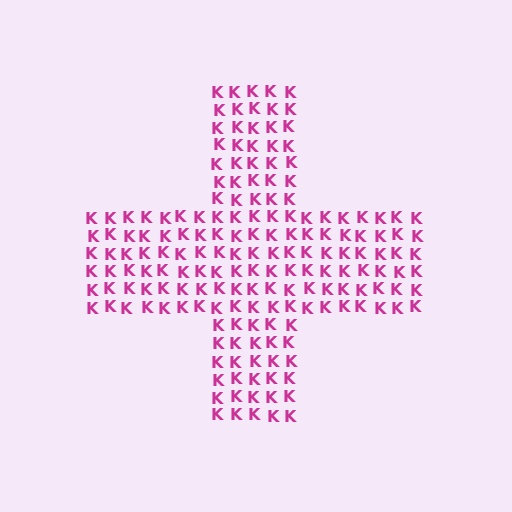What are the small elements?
The small elements are letter K's.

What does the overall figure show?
The overall figure shows a cross.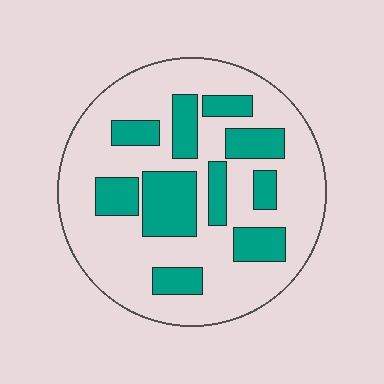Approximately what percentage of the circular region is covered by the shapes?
Approximately 30%.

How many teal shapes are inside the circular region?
10.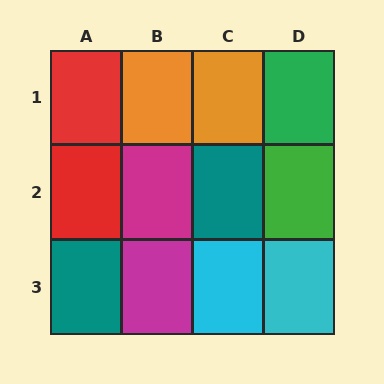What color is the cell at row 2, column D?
Green.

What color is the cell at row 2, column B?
Magenta.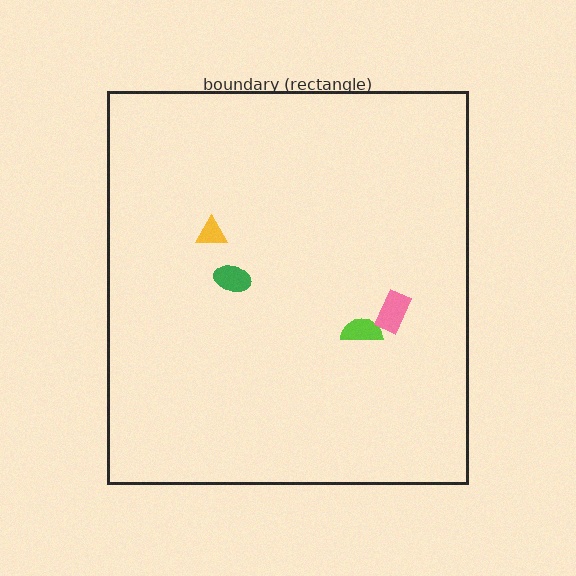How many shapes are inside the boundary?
4 inside, 0 outside.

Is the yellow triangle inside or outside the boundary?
Inside.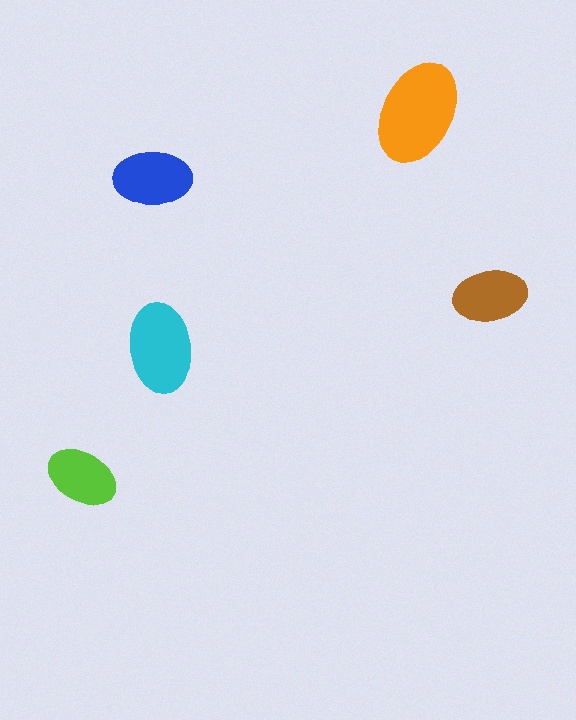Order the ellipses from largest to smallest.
the orange one, the cyan one, the blue one, the brown one, the lime one.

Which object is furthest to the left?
The lime ellipse is leftmost.